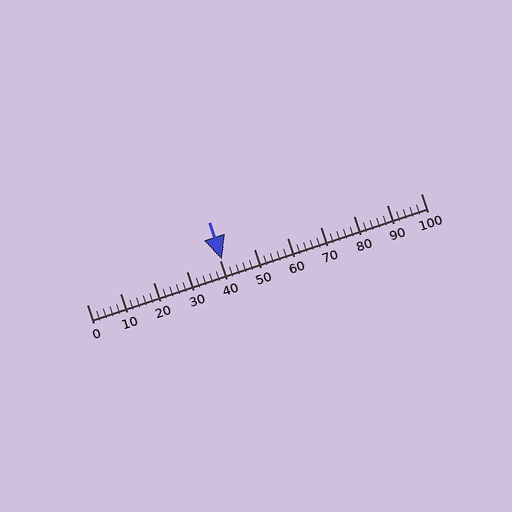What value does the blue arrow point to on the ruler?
The blue arrow points to approximately 41.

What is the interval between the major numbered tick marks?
The major tick marks are spaced 10 units apart.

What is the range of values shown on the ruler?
The ruler shows values from 0 to 100.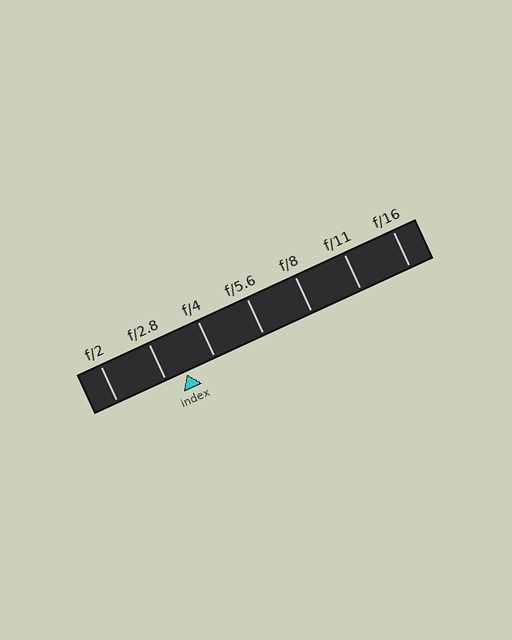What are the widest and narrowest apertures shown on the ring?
The widest aperture shown is f/2 and the narrowest is f/16.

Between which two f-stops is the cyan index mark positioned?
The index mark is between f/2.8 and f/4.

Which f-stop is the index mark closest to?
The index mark is closest to f/2.8.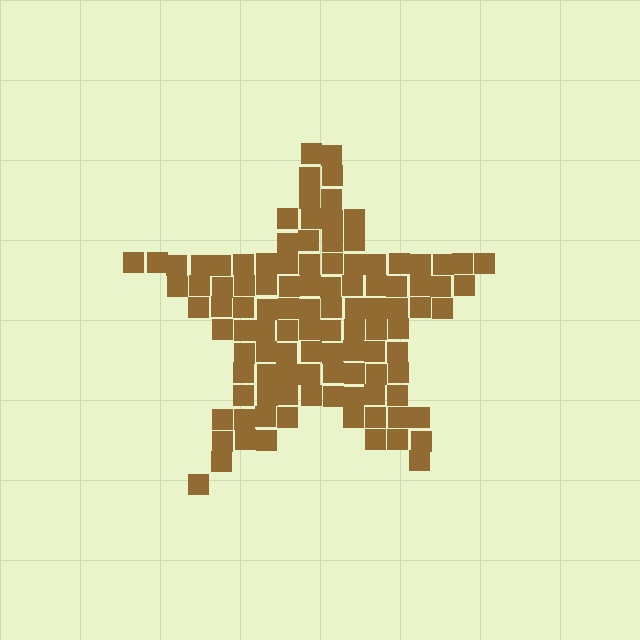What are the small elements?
The small elements are squares.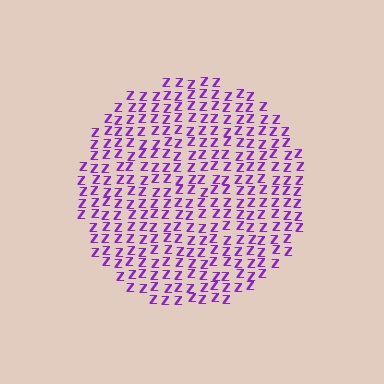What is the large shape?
The large shape is a circle.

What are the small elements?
The small elements are letter Z's.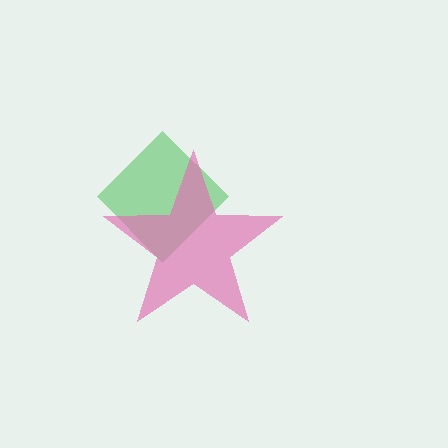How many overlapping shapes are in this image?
There are 2 overlapping shapes in the image.